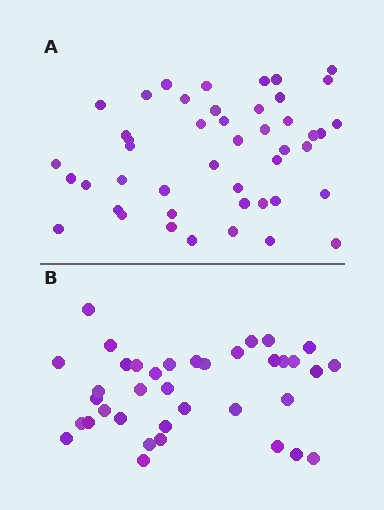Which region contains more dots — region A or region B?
Region A (the top region) has more dots.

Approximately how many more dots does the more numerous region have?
Region A has roughly 8 or so more dots than region B.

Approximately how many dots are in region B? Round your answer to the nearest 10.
About 40 dots. (The exact count is 37, which rounds to 40.)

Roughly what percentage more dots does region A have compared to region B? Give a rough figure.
About 25% more.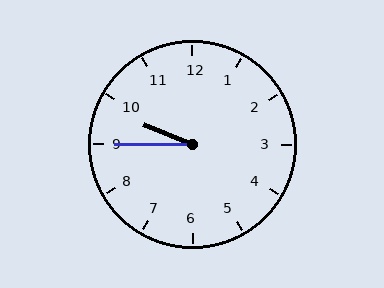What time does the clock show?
9:45.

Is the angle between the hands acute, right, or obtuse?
It is acute.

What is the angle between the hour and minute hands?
Approximately 22 degrees.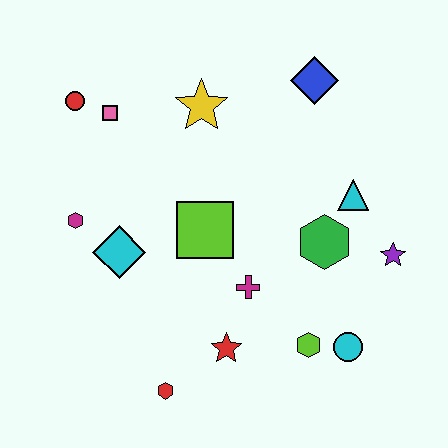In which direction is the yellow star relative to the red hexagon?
The yellow star is above the red hexagon.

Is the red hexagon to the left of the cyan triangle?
Yes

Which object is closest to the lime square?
The magenta cross is closest to the lime square.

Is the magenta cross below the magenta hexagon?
Yes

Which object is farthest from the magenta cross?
The red circle is farthest from the magenta cross.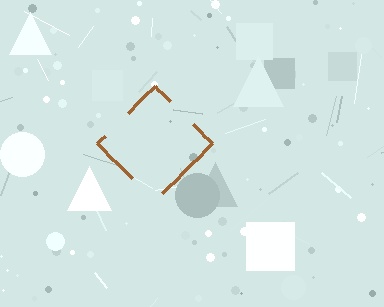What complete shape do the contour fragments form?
The contour fragments form a diamond.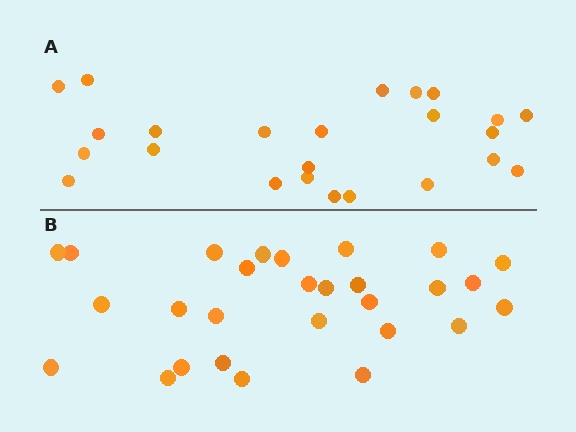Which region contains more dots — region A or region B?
Region B (the bottom region) has more dots.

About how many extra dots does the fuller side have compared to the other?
Region B has about 4 more dots than region A.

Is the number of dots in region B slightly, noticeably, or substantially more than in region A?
Region B has only slightly more — the two regions are fairly close. The ratio is roughly 1.2 to 1.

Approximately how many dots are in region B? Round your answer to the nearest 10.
About 30 dots. (The exact count is 28, which rounds to 30.)